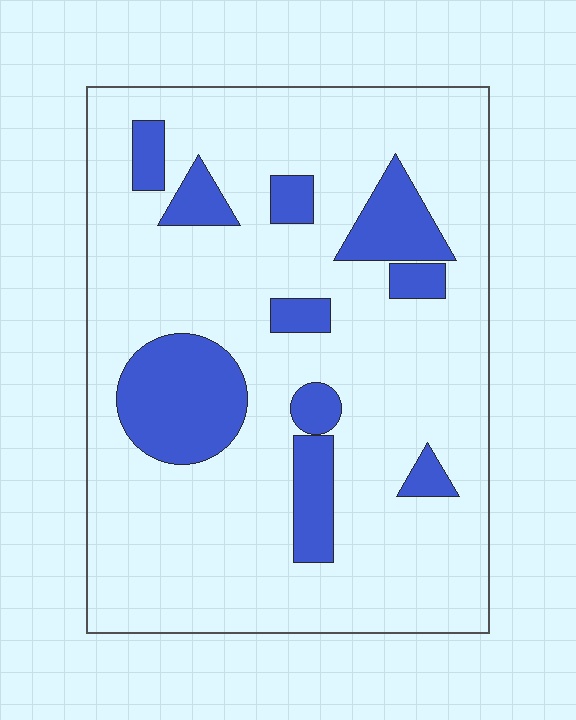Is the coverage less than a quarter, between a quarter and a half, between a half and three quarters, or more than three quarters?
Less than a quarter.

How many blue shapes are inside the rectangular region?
10.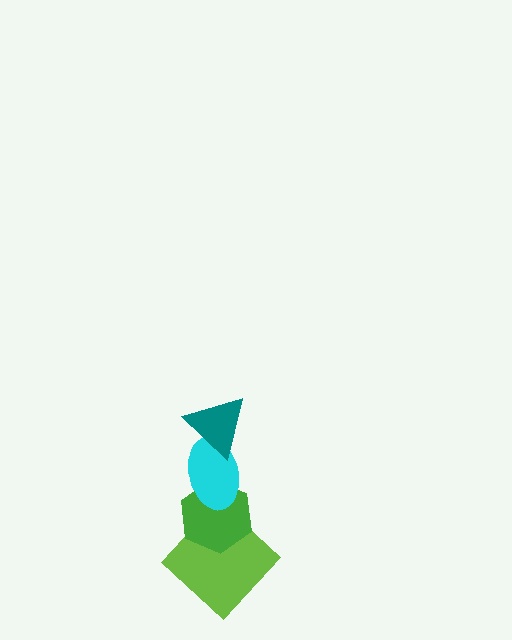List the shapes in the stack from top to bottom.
From top to bottom: the teal triangle, the cyan ellipse, the green hexagon, the lime diamond.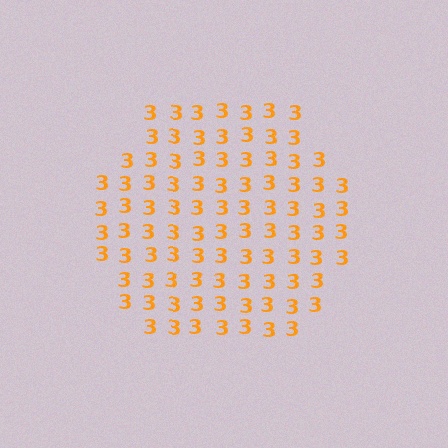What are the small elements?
The small elements are digit 3's.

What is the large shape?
The large shape is a hexagon.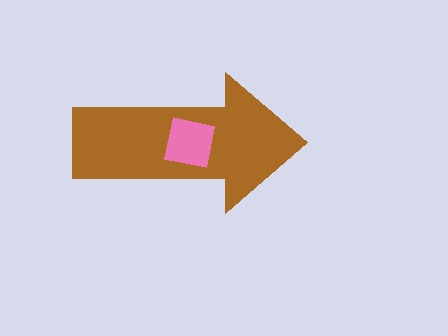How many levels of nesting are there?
2.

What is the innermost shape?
The pink square.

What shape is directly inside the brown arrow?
The pink square.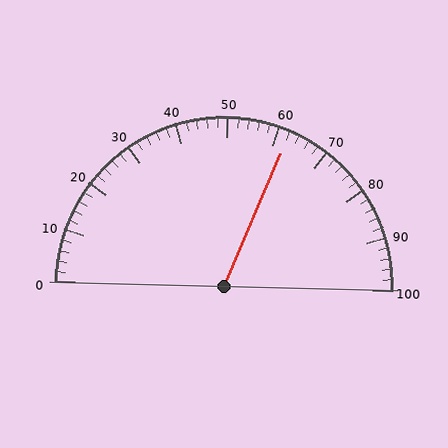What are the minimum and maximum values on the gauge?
The gauge ranges from 0 to 100.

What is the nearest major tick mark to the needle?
The nearest major tick mark is 60.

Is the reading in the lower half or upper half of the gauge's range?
The reading is in the upper half of the range (0 to 100).